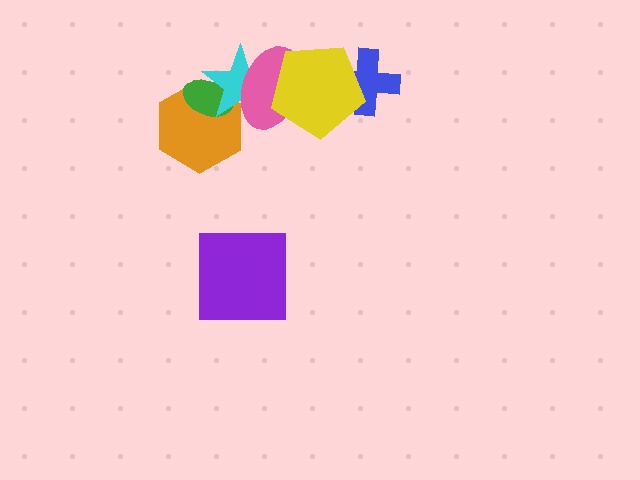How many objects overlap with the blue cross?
1 object overlaps with the blue cross.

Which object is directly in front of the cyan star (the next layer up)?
The pink ellipse is directly in front of the cyan star.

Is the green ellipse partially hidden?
Yes, it is partially covered by another shape.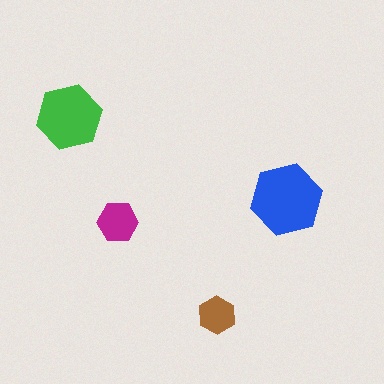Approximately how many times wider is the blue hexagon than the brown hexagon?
About 2 times wider.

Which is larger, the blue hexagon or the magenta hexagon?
The blue one.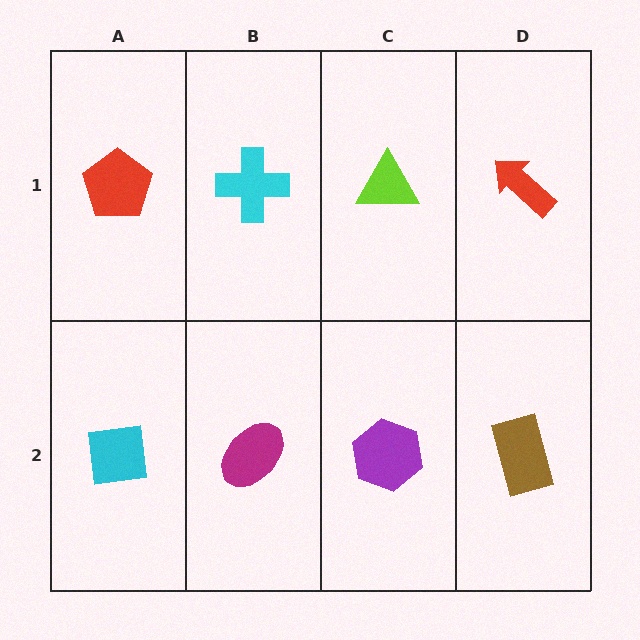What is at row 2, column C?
A purple hexagon.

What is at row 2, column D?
A brown rectangle.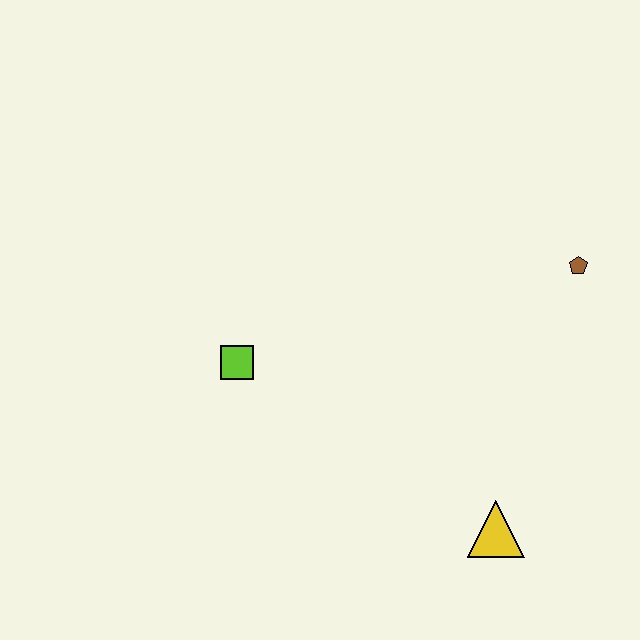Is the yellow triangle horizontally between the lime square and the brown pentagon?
Yes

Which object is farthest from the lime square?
The brown pentagon is farthest from the lime square.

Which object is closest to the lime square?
The yellow triangle is closest to the lime square.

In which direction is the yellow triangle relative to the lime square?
The yellow triangle is to the right of the lime square.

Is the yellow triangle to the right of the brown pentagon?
No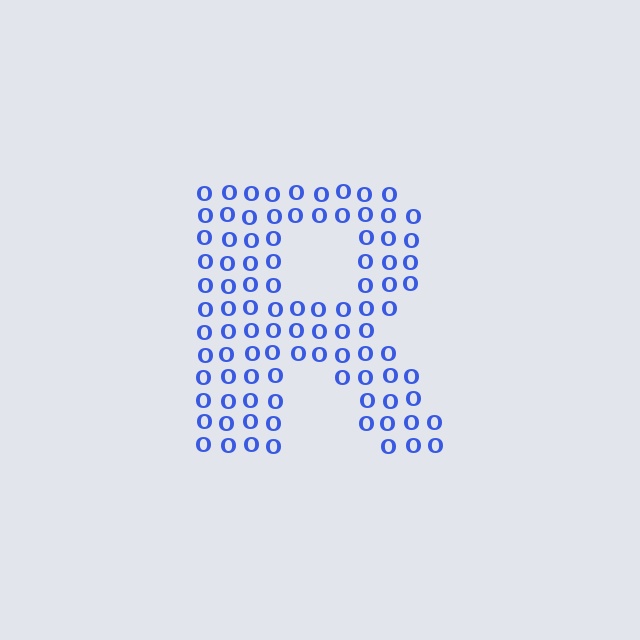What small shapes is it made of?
It is made of small letter O's.